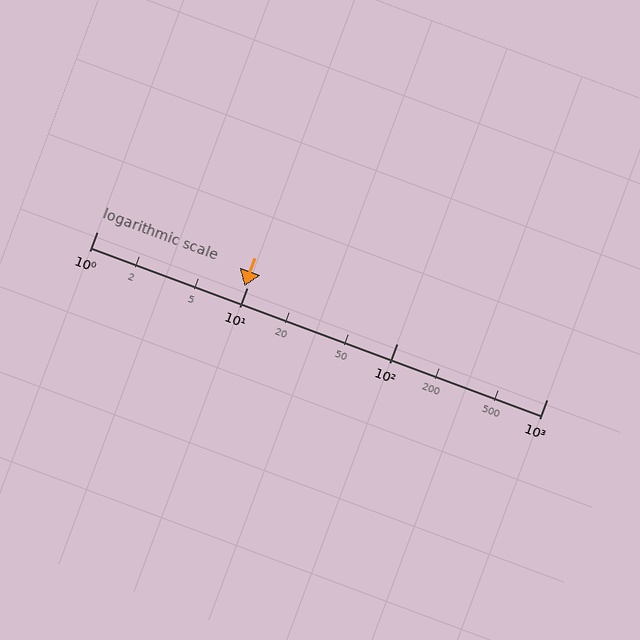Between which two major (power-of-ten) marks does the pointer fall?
The pointer is between 1 and 10.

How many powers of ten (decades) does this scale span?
The scale spans 3 decades, from 1 to 1000.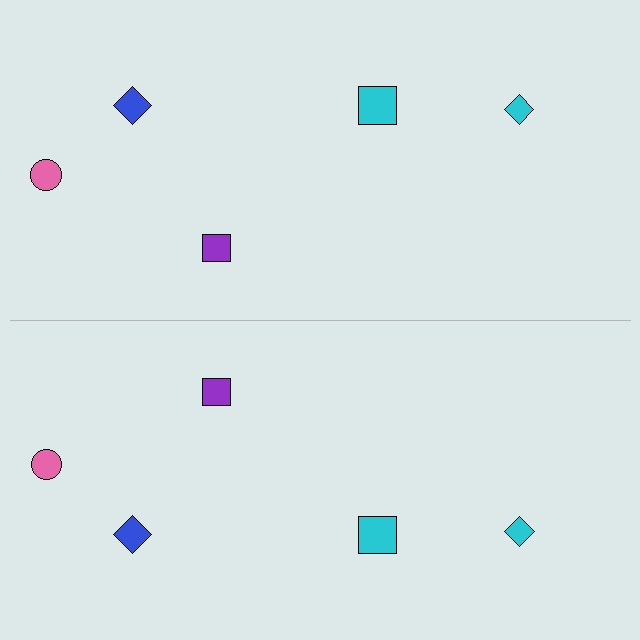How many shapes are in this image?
There are 10 shapes in this image.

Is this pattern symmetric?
Yes, this pattern has bilateral (reflection) symmetry.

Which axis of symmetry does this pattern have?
The pattern has a horizontal axis of symmetry running through the center of the image.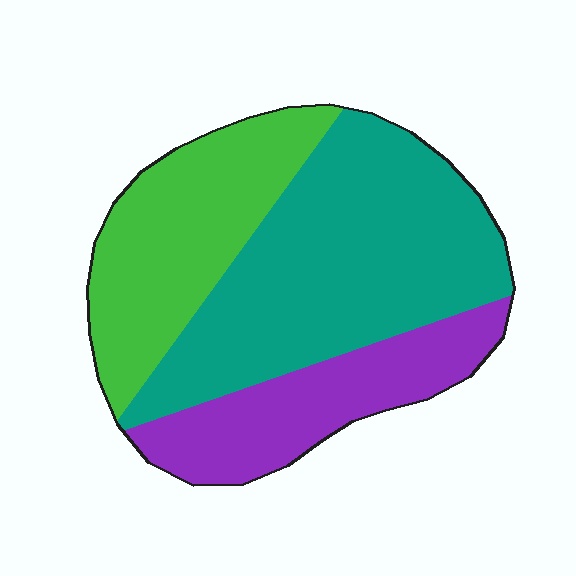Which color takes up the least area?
Purple, at roughly 25%.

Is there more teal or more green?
Teal.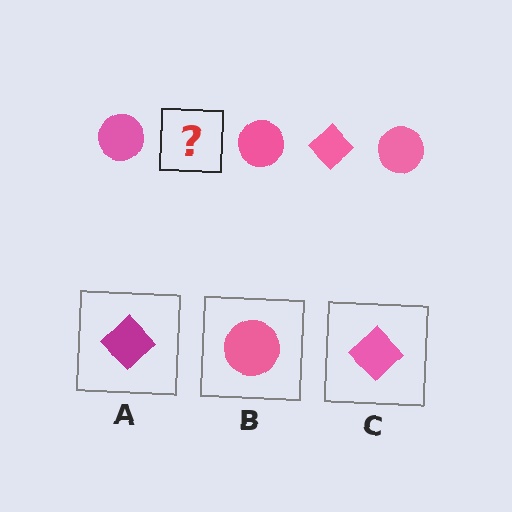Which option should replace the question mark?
Option C.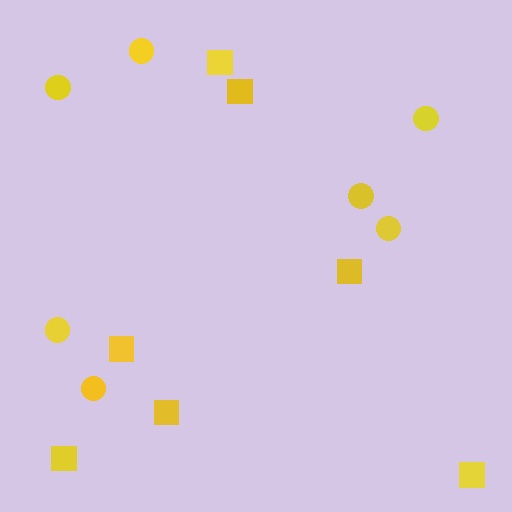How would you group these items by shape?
There are 2 groups: one group of squares (7) and one group of circles (7).